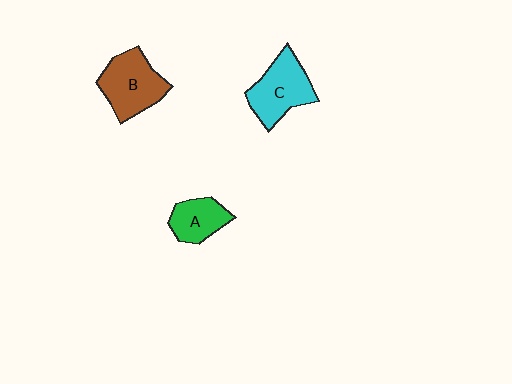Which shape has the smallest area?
Shape A (green).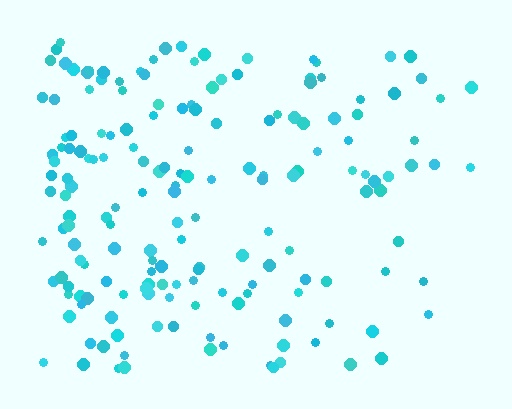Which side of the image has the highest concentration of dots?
The left.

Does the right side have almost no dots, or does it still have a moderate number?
Still a moderate number, just noticeably fewer than the left.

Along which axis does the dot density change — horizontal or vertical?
Horizontal.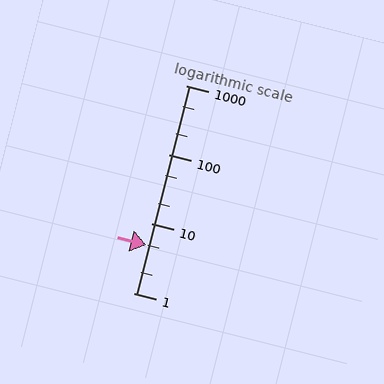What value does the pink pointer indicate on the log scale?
The pointer indicates approximately 4.9.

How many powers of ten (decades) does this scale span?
The scale spans 3 decades, from 1 to 1000.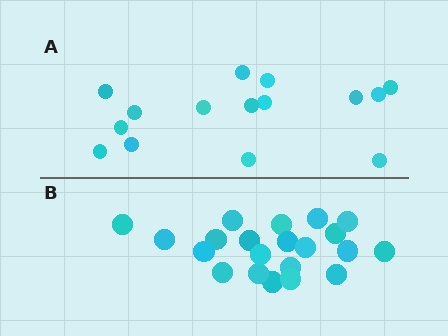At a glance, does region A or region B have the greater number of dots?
Region B (the bottom region) has more dots.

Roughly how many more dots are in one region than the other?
Region B has about 6 more dots than region A.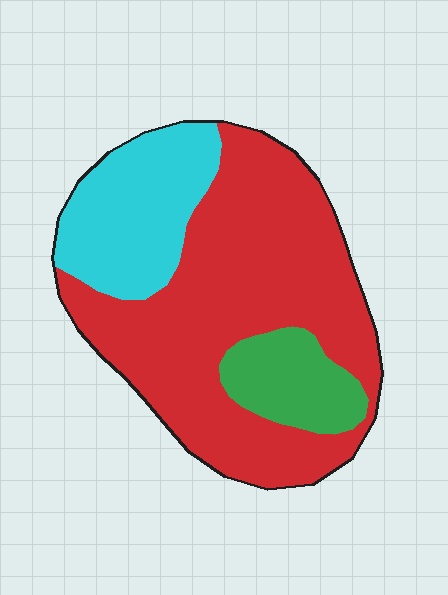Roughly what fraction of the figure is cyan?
Cyan takes up about one quarter (1/4) of the figure.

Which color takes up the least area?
Green, at roughly 15%.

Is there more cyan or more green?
Cyan.